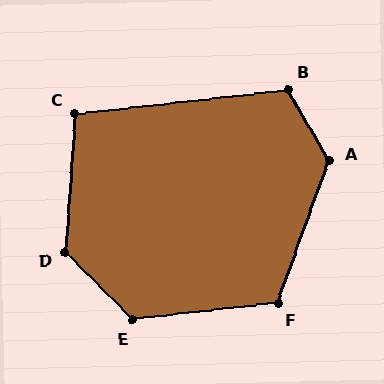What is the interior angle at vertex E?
Approximately 129 degrees (obtuse).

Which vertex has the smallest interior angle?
C, at approximately 101 degrees.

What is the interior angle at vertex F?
Approximately 116 degrees (obtuse).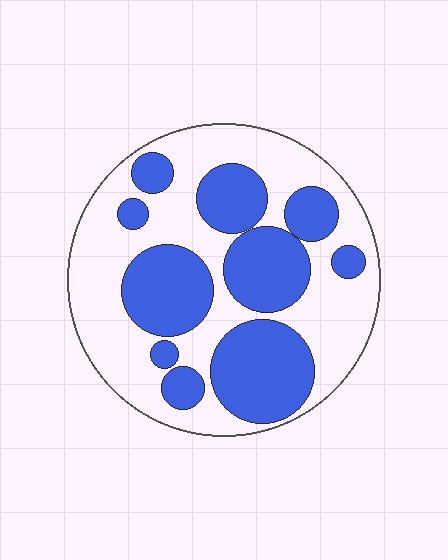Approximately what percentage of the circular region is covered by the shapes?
Approximately 45%.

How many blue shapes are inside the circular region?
10.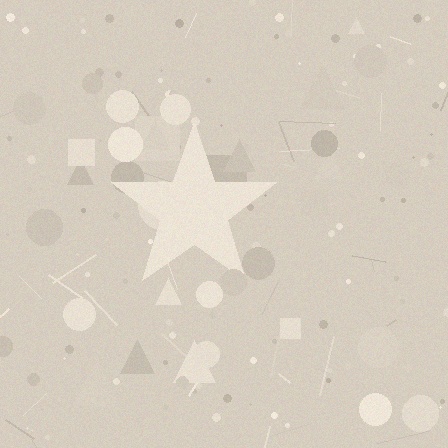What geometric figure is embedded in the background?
A star is embedded in the background.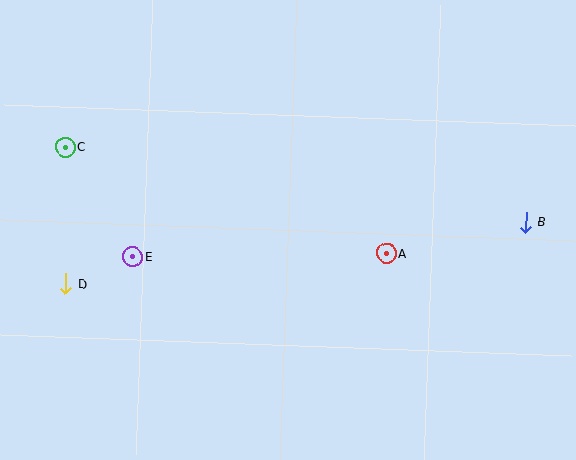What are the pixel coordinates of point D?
Point D is at (66, 284).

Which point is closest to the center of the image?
Point A at (386, 254) is closest to the center.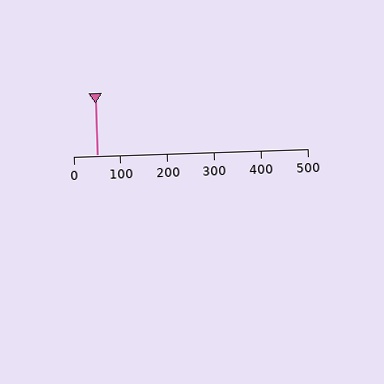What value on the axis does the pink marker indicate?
The marker indicates approximately 50.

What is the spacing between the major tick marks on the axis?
The major ticks are spaced 100 apart.